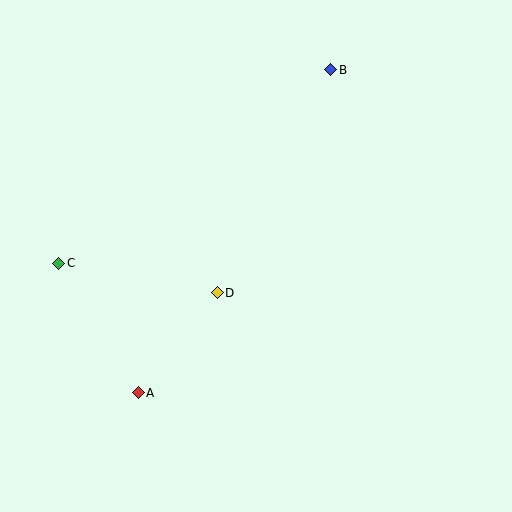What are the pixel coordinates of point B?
Point B is at (331, 70).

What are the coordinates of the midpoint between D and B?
The midpoint between D and B is at (274, 181).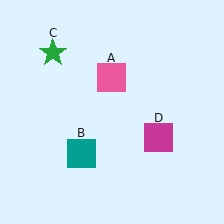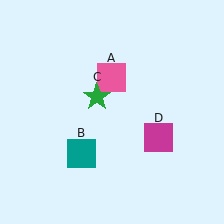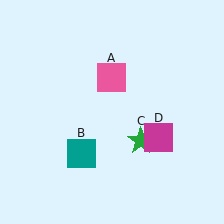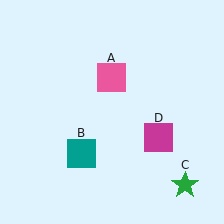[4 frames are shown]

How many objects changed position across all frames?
1 object changed position: green star (object C).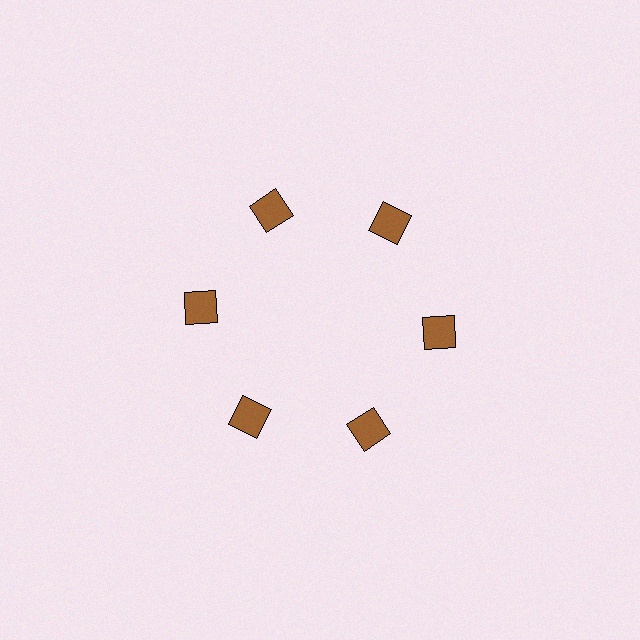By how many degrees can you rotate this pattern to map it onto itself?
The pattern maps onto itself every 60 degrees of rotation.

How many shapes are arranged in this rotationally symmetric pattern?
There are 6 shapes, arranged in 6 groups of 1.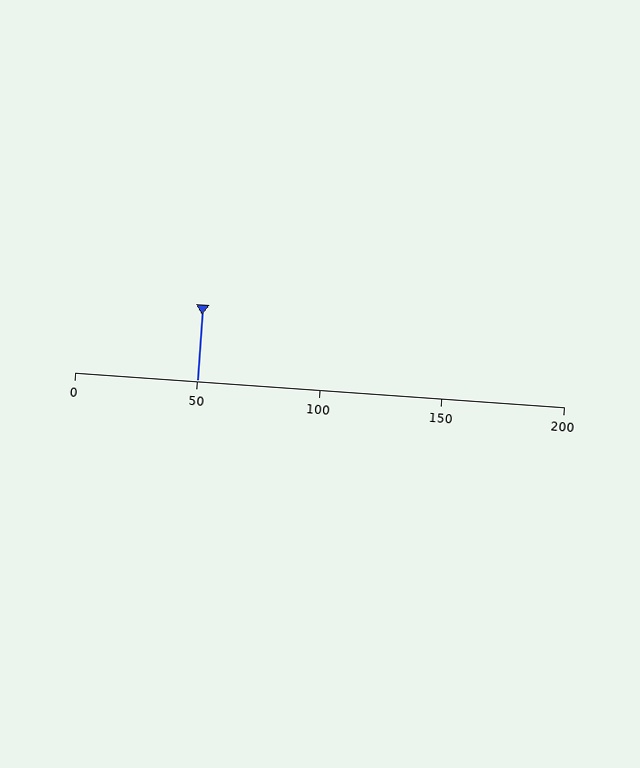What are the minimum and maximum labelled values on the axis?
The axis runs from 0 to 200.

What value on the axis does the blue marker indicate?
The marker indicates approximately 50.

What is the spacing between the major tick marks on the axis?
The major ticks are spaced 50 apart.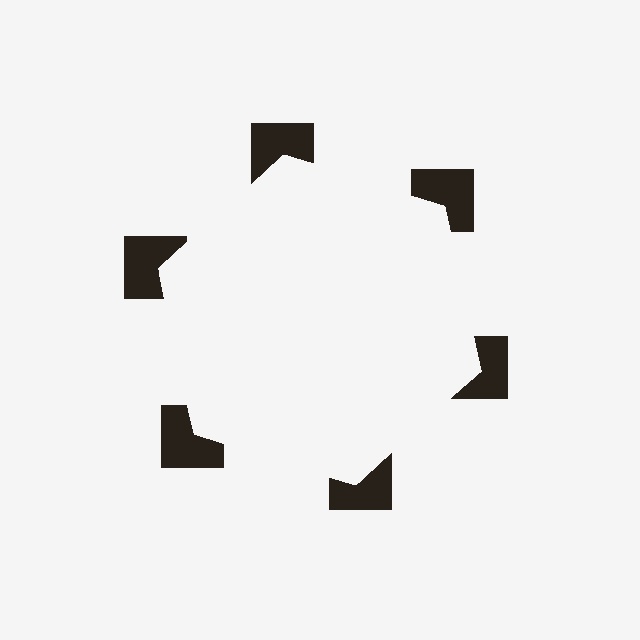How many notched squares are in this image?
There are 6 — one at each vertex of the illusory hexagon.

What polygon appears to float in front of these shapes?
An illusory hexagon — its edges are inferred from the aligned wedge cuts in the notched squares, not physically drawn.